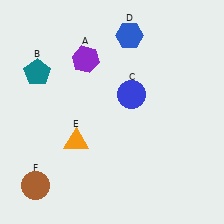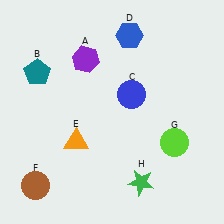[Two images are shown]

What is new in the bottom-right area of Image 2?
A lime circle (G) was added in the bottom-right area of Image 2.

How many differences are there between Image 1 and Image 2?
There are 2 differences between the two images.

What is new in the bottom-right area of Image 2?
A green star (H) was added in the bottom-right area of Image 2.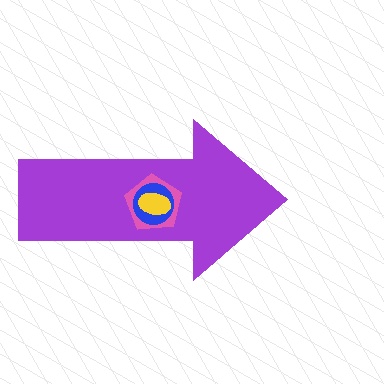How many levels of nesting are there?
4.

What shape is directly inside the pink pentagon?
The blue circle.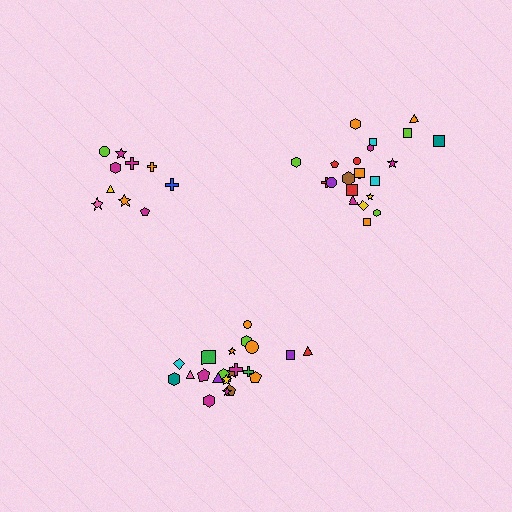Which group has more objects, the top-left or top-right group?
The top-right group.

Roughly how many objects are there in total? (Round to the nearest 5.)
Roughly 55 objects in total.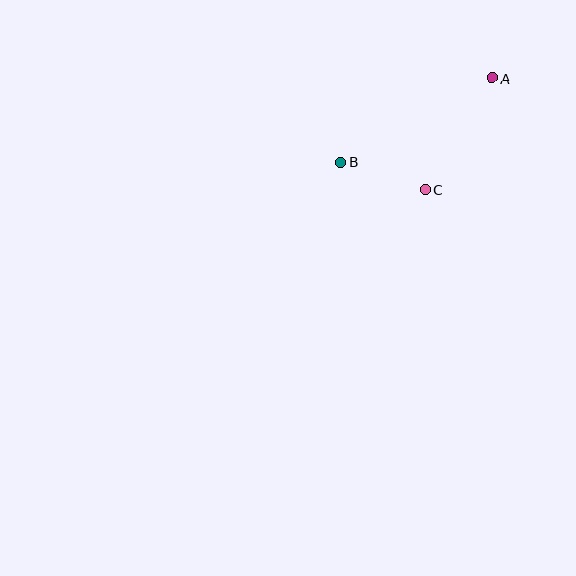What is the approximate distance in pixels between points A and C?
The distance between A and C is approximately 130 pixels.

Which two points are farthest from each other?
Points A and B are farthest from each other.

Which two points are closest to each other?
Points B and C are closest to each other.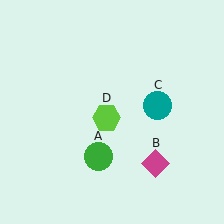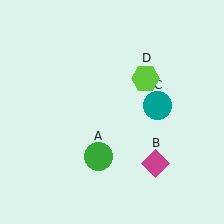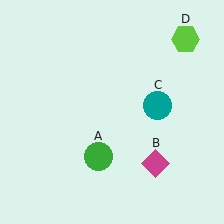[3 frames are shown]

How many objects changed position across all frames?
1 object changed position: lime hexagon (object D).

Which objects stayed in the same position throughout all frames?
Green circle (object A) and magenta diamond (object B) and teal circle (object C) remained stationary.